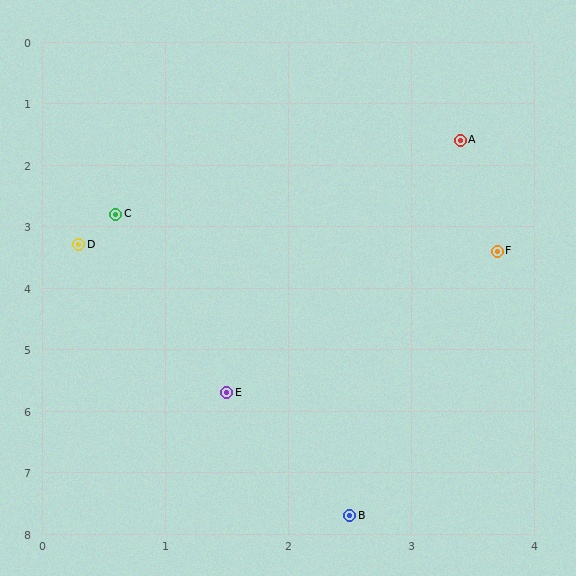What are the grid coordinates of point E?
Point E is at approximately (1.5, 5.7).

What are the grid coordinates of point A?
Point A is at approximately (3.4, 1.6).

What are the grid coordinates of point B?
Point B is at approximately (2.5, 7.7).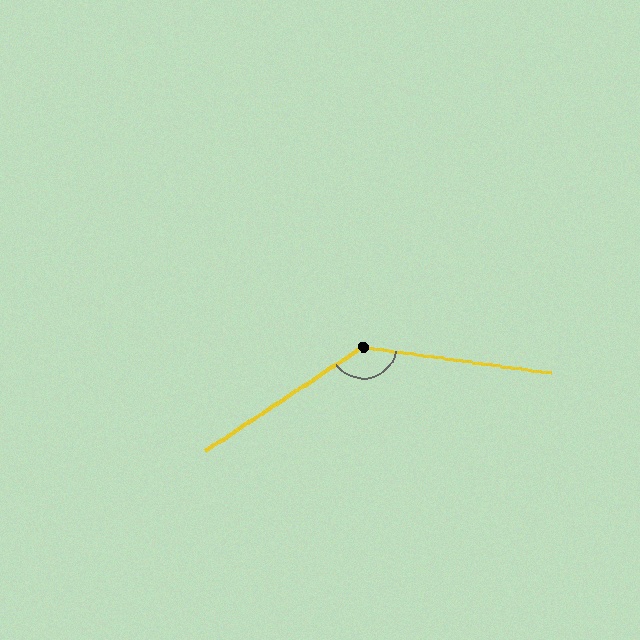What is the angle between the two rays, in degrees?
Approximately 138 degrees.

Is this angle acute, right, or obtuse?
It is obtuse.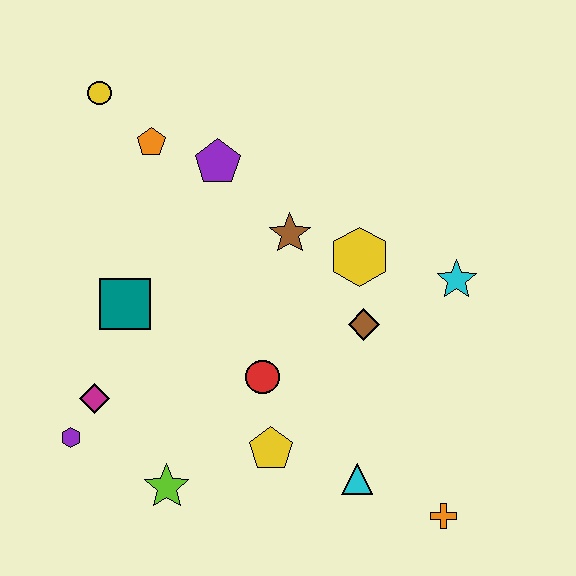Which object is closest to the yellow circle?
The orange pentagon is closest to the yellow circle.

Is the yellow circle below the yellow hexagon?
No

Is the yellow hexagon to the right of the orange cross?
No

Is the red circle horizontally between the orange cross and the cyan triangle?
No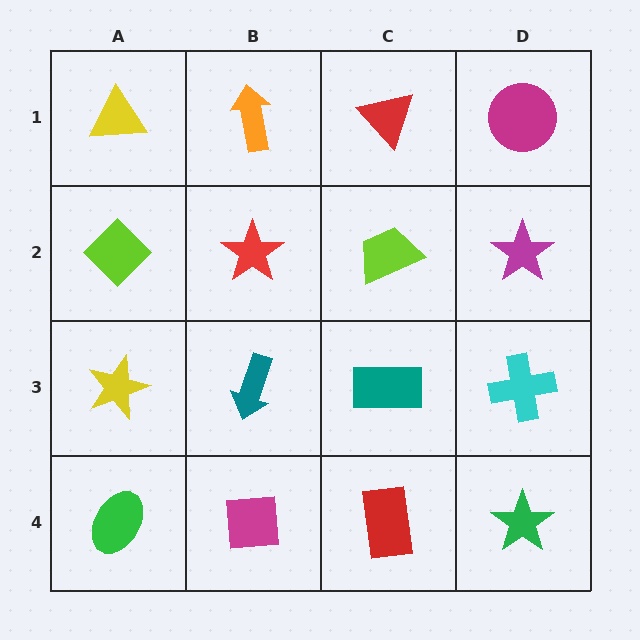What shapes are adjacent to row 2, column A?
A yellow triangle (row 1, column A), a yellow star (row 3, column A), a red star (row 2, column B).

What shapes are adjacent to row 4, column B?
A teal arrow (row 3, column B), a green ellipse (row 4, column A), a red rectangle (row 4, column C).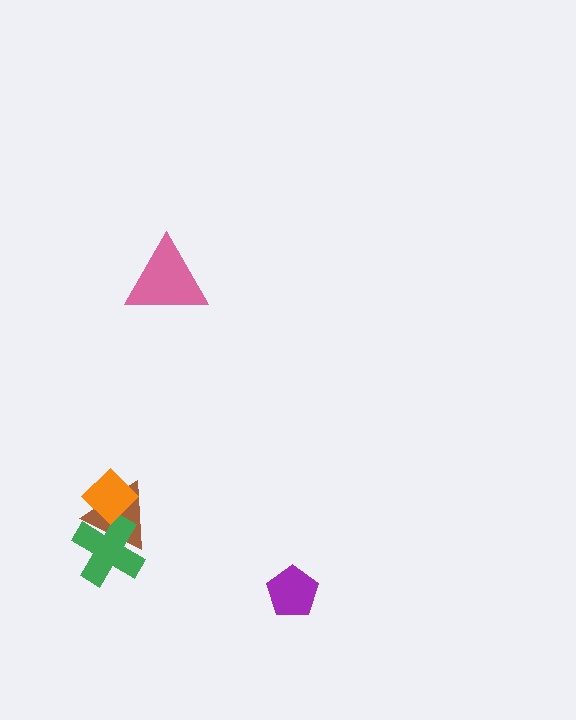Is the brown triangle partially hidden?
Yes, it is partially covered by another shape.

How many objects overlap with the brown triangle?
2 objects overlap with the brown triangle.